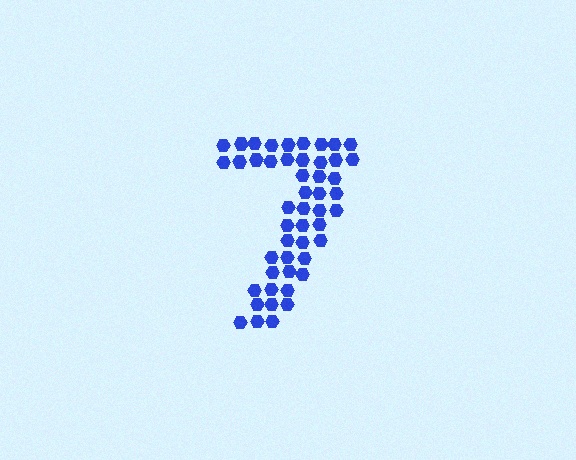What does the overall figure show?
The overall figure shows the digit 7.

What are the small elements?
The small elements are hexagons.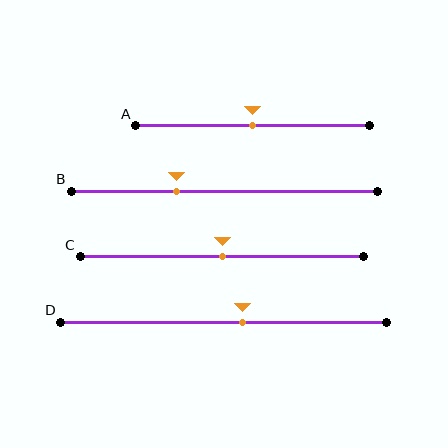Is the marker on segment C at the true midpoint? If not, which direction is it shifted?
Yes, the marker on segment C is at the true midpoint.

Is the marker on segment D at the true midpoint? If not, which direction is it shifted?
No, the marker on segment D is shifted to the right by about 6% of the segment length.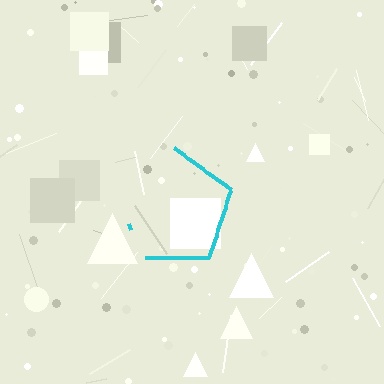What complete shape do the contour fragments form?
The contour fragments form a pentagon.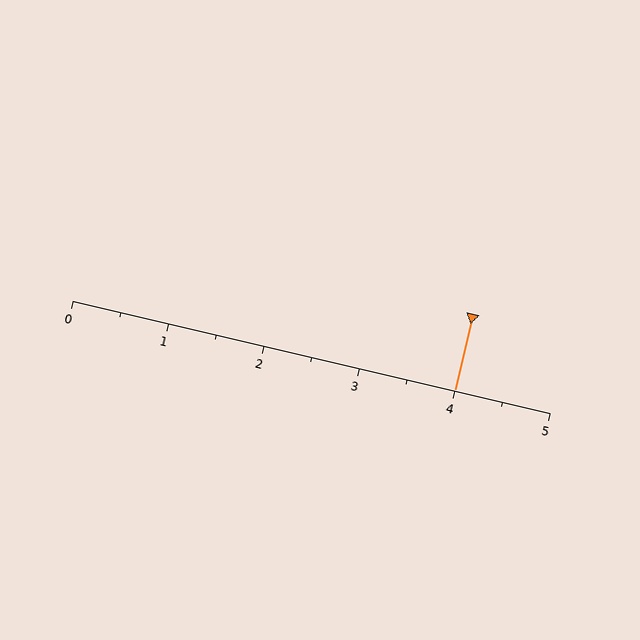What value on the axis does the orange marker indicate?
The marker indicates approximately 4.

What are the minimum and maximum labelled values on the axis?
The axis runs from 0 to 5.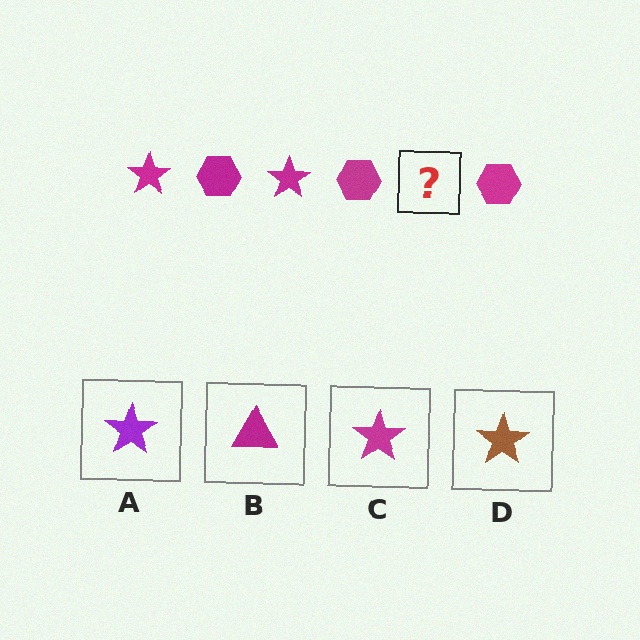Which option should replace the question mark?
Option C.